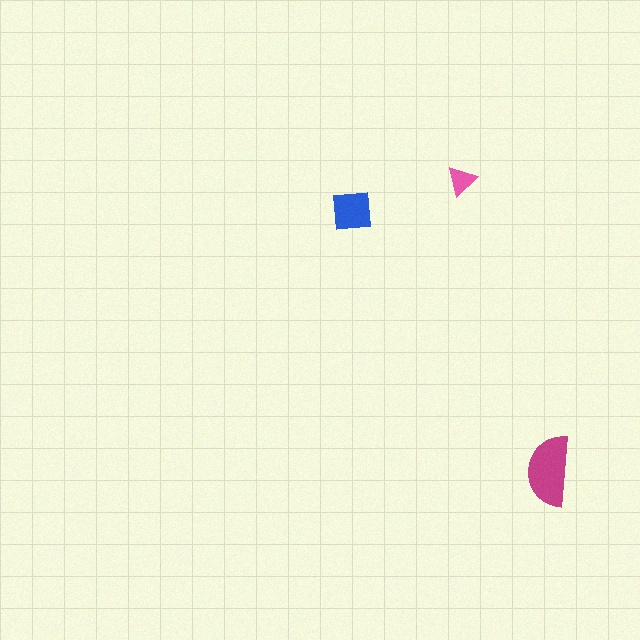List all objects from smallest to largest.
The pink triangle, the blue square, the magenta semicircle.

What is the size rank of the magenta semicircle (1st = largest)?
1st.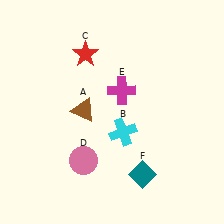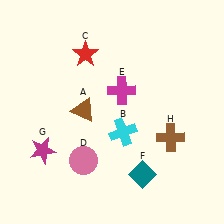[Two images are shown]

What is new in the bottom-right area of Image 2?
A brown cross (H) was added in the bottom-right area of Image 2.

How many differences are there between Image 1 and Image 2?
There are 2 differences between the two images.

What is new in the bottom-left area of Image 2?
A magenta star (G) was added in the bottom-left area of Image 2.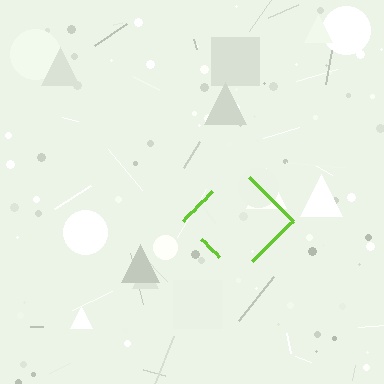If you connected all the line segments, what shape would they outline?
They would outline a diamond.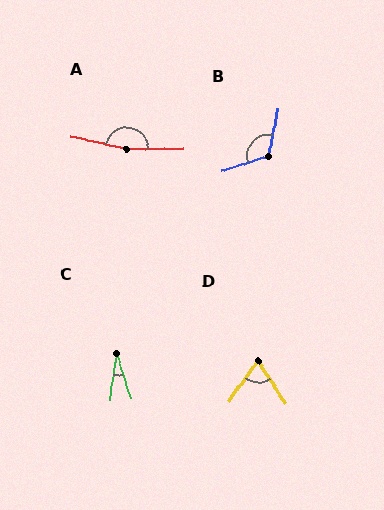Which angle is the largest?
A, at approximately 167 degrees.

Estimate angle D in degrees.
Approximately 70 degrees.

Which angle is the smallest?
C, at approximately 26 degrees.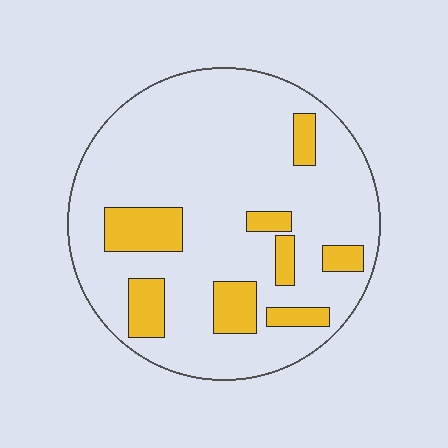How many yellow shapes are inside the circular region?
8.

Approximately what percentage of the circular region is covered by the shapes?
Approximately 20%.